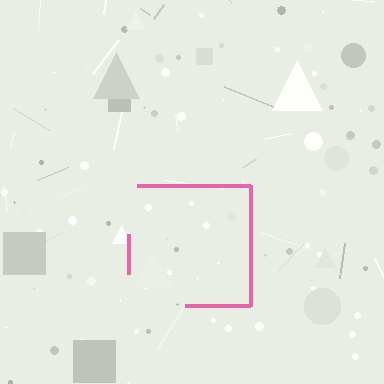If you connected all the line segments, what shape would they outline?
They would outline a square.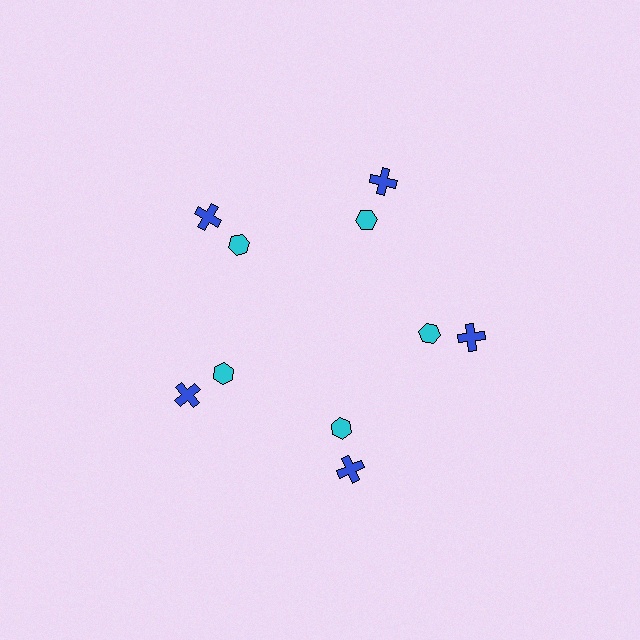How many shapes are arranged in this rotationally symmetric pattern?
There are 10 shapes, arranged in 5 groups of 2.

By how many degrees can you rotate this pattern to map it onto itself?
The pattern maps onto itself every 72 degrees of rotation.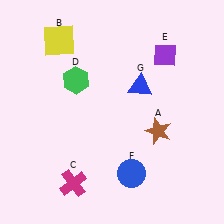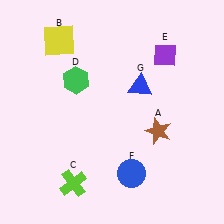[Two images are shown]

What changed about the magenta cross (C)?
In Image 1, C is magenta. In Image 2, it changed to lime.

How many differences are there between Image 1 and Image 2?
There is 1 difference between the two images.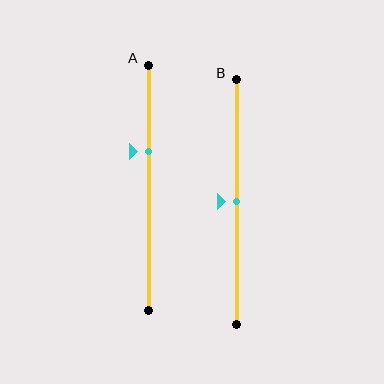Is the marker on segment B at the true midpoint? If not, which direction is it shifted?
Yes, the marker on segment B is at the true midpoint.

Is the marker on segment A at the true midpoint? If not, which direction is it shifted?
No, the marker on segment A is shifted upward by about 15% of the segment length.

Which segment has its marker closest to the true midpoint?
Segment B has its marker closest to the true midpoint.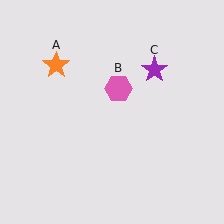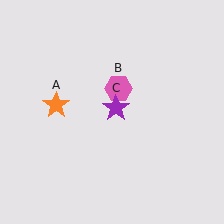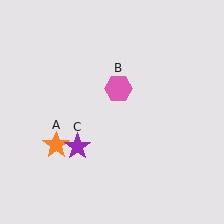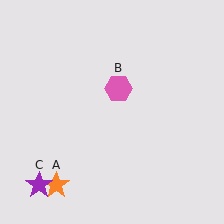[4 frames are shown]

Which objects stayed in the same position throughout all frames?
Pink hexagon (object B) remained stationary.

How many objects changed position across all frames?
2 objects changed position: orange star (object A), purple star (object C).